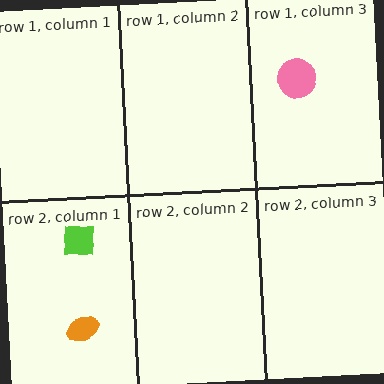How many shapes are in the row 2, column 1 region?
2.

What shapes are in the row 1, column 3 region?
The pink circle.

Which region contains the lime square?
The row 2, column 1 region.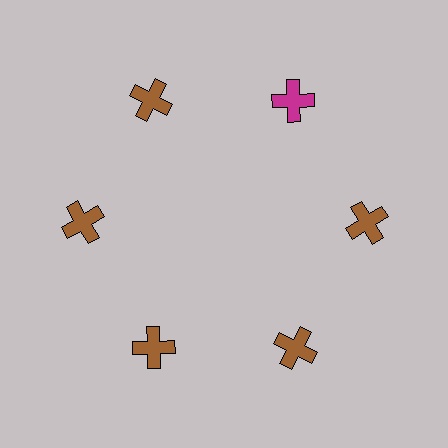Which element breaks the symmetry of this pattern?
The magenta cross at roughly the 1 o'clock position breaks the symmetry. All other shapes are brown crosses.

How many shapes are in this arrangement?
There are 6 shapes arranged in a ring pattern.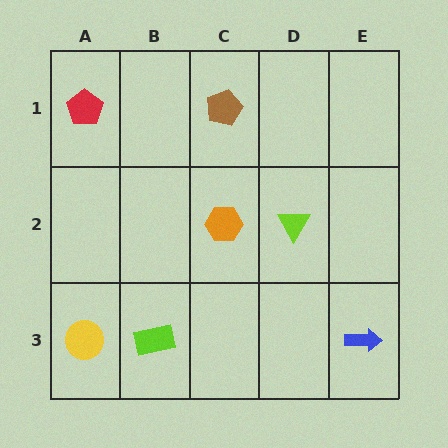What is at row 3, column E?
A blue arrow.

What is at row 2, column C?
An orange hexagon.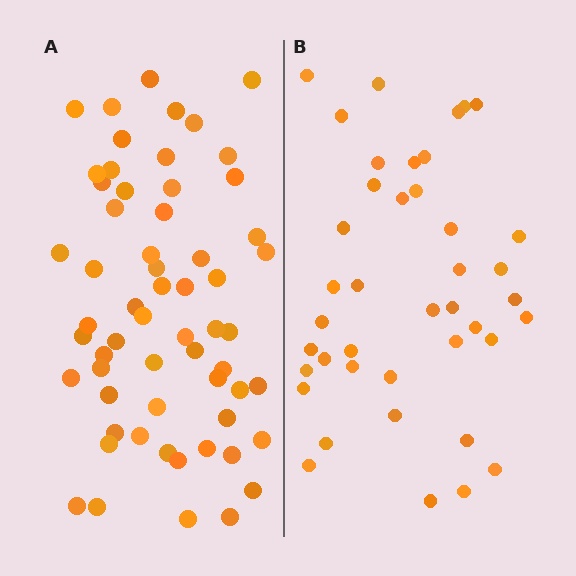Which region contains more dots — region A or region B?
Region A (the left region) has more dots.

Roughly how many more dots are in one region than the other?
Region A has approximately 20 more dots than region B.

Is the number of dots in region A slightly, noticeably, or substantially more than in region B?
Region A has substantially more. The ratio is roughly 1.5 to 1.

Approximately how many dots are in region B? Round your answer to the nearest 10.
About 40 dots. (The exact count is 41, which rounds to 40.)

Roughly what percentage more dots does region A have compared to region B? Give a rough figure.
About 45% more.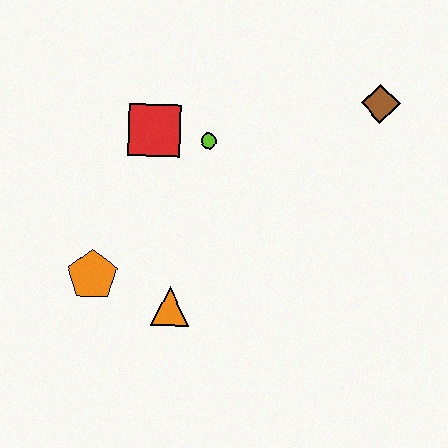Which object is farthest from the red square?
The brown diamond is farthest from the red square.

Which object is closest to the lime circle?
The red square is closest to the lime circle.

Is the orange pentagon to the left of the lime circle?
Yes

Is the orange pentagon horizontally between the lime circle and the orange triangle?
No